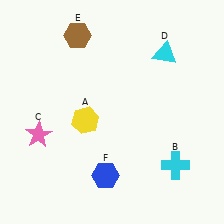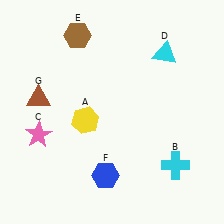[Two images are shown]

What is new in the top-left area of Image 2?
A brown triangle (G) was added in the top-left area of Image 2.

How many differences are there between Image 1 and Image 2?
There is 1 difference between the two images.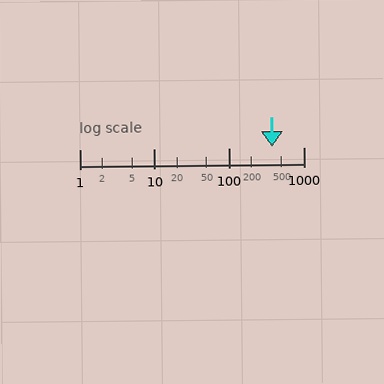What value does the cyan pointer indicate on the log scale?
The pointer indicates approximately 380.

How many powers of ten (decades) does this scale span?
The scale spans 3 decades, from 1 to 1000.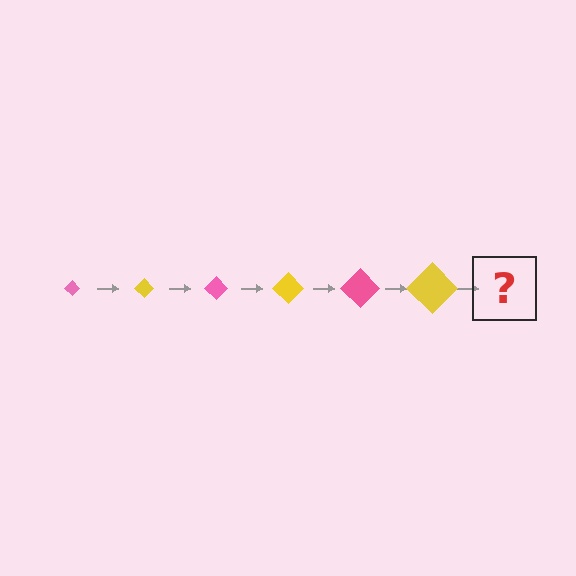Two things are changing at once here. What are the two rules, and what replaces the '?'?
The two rules are that the diamond grows larger each step and the color cycles through pink and yellow. The '?' should be a pink diamond, larger than the previous one.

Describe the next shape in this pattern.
It should be a pink diamond, larger than the previous one.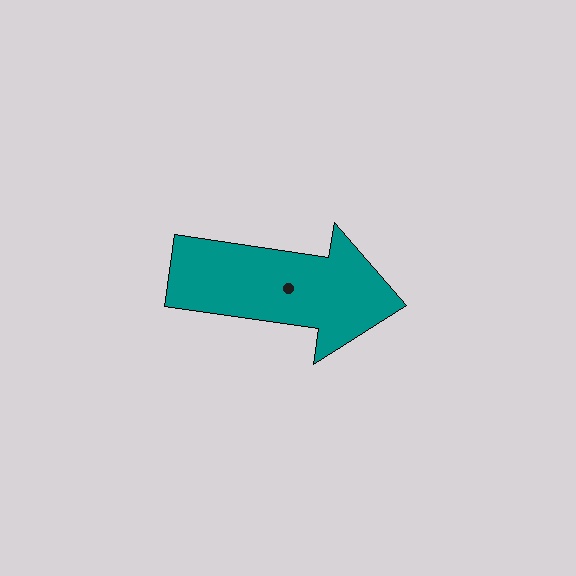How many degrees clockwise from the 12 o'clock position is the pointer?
Approximately 98 degrees.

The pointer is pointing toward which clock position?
Roughly 3 o'clock.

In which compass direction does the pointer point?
East.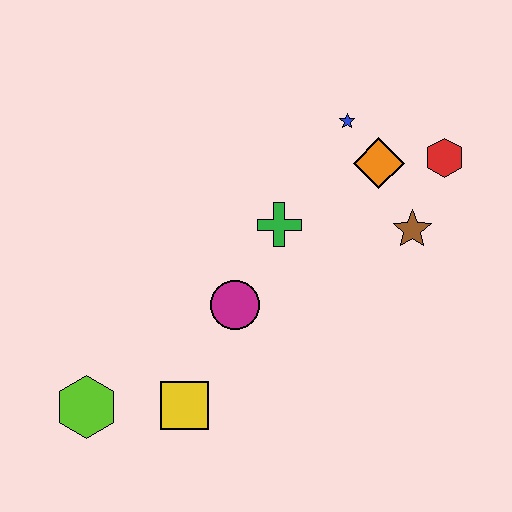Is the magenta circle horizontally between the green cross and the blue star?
No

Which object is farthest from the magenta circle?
The red hexagon is farthest from the magenta circle.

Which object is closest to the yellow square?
The lime hexagon is closest to the yellow square.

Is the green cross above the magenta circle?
Yes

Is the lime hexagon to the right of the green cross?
No